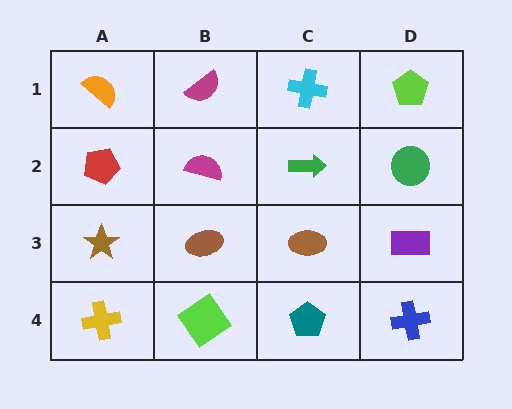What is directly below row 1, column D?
A green circle.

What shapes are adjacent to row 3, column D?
A green circle (row 2, column D), a blue cross (row 4, column D), a brown ellipse (row 3, column C).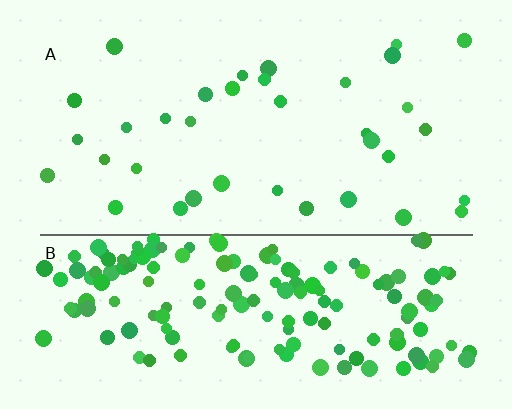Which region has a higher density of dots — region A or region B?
B (the bottom).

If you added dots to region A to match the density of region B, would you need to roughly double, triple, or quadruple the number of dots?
Approximately quadruple.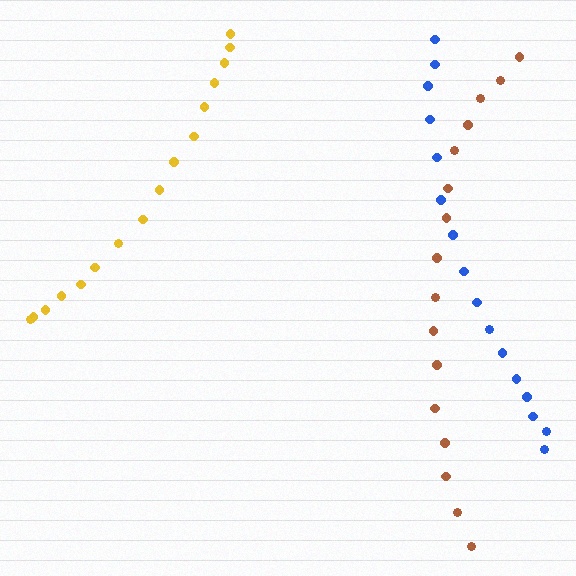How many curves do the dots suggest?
There are 3 distinct paths.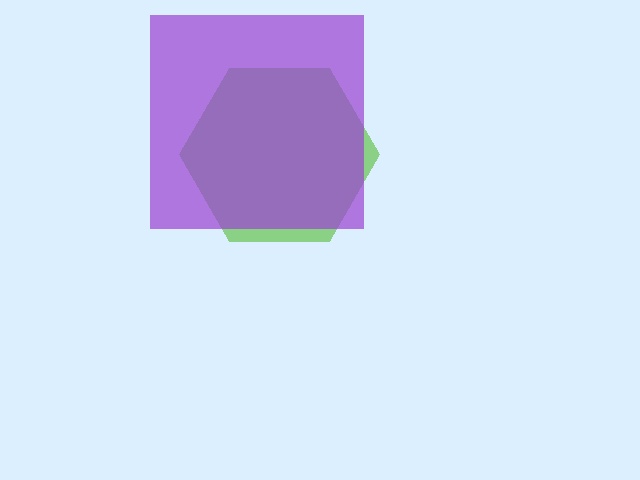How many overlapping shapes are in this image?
There are 2 overlapping shapes in the image.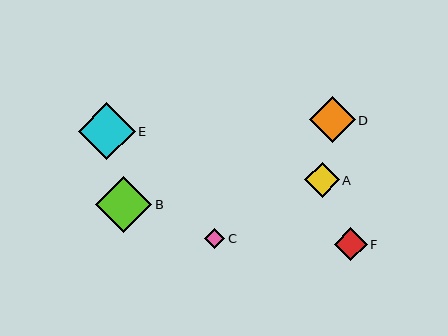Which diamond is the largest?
Diamond E is the largest with a size of approximately 57 pixels.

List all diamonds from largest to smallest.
From largest to smallest: E, B, D, A, F, C.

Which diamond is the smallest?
Diamond C is the smallest with a size of approximately 20 pixels.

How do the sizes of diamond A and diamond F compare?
Diamond A and diamond F are approximately the same size.